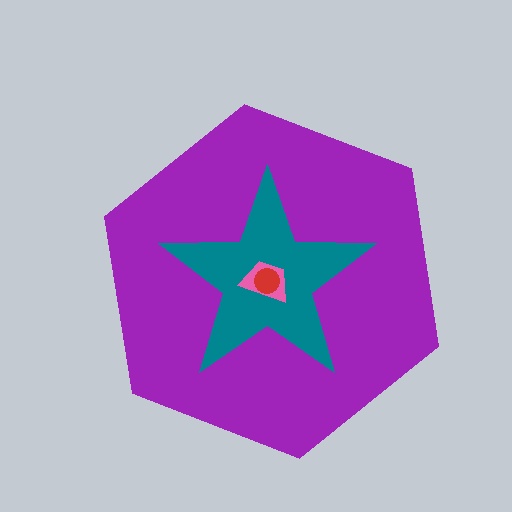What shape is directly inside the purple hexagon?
The teal star.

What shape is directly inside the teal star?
The pink trapezoid.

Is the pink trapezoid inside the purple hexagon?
Yes.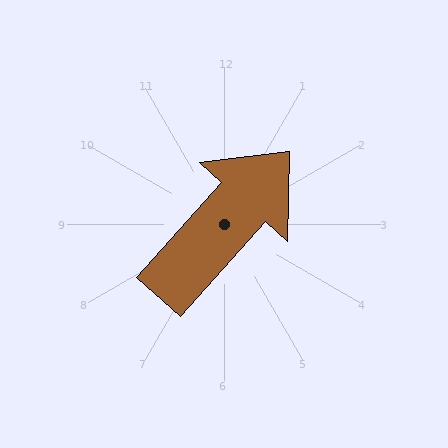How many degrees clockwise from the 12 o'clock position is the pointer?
Approximately 42 degrees.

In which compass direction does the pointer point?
Northeast.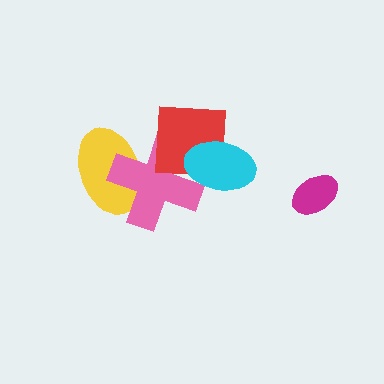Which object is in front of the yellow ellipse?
The pink cross is in front of the yellow ellipse.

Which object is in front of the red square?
The cyan ellipse is in front of the red square.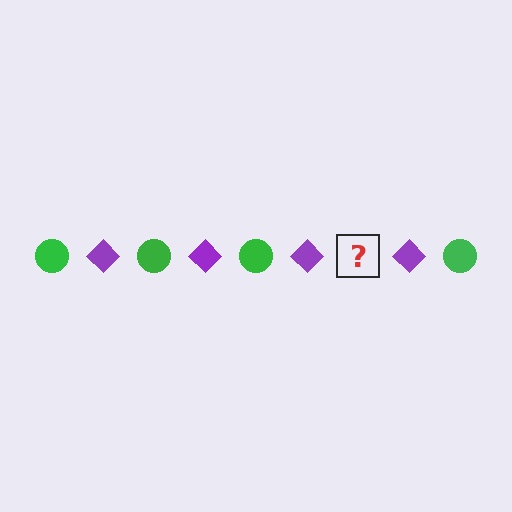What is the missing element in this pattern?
The missing element is a green circle.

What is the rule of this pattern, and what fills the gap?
The rule is that the pattern alternates between green circle and purple diamond. The gap should be filled with a green circle.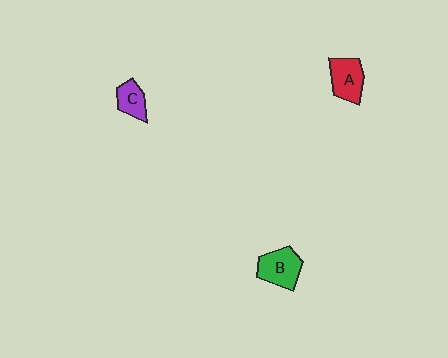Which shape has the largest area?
Shape B (green).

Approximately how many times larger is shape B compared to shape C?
Approximately 1.5 times.